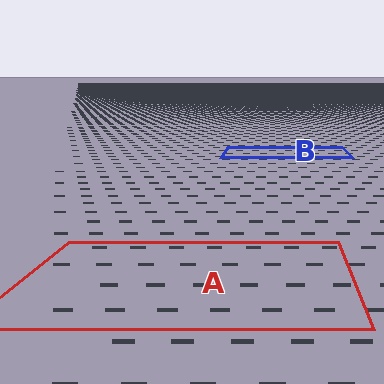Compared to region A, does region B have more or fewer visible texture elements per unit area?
Region B has more texture elements per unit area — they are packed more densely because it is farther away.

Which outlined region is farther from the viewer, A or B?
Region B is farther from the viewer — the texture elements inside it appear smaller and more densely packed.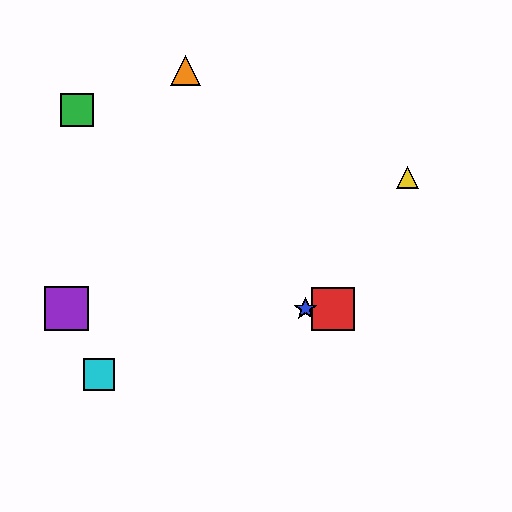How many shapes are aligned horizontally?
3 shapes (the red square, the blue star, the purple square) are aligned horizontally.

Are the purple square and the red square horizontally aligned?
Yes, both are at y≈309.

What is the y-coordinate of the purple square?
The purple square is at y≈309.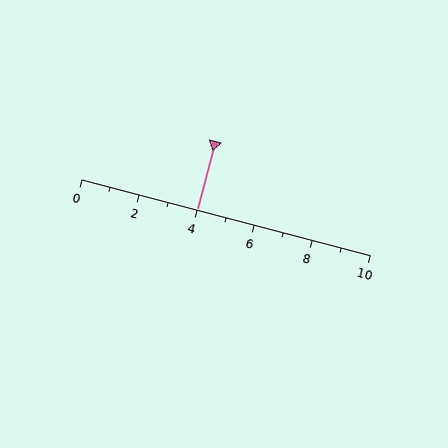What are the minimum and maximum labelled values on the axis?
The axis runs from 0 to 10.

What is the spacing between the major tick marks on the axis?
The major ticks are spaced 2 apart.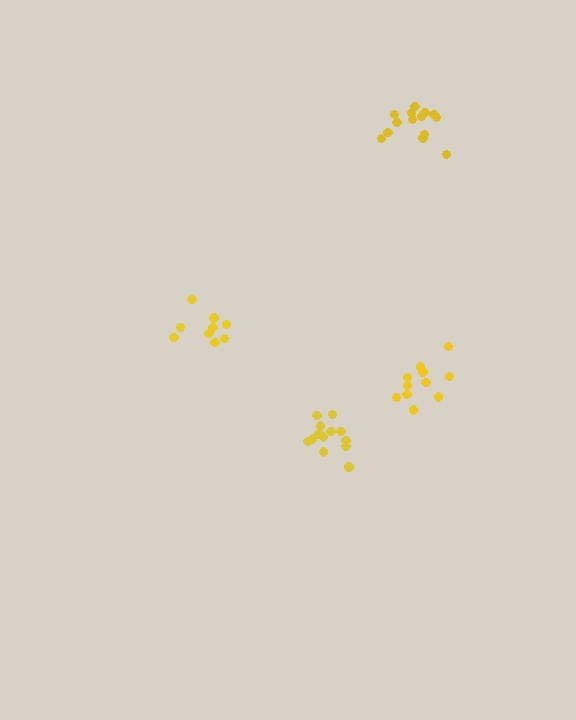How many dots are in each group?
Group 1: 14 dots, Group 2: 13 dots, Group 3: 11 dots, Group 4: 9 dots (47 total).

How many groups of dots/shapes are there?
There are 4 groups.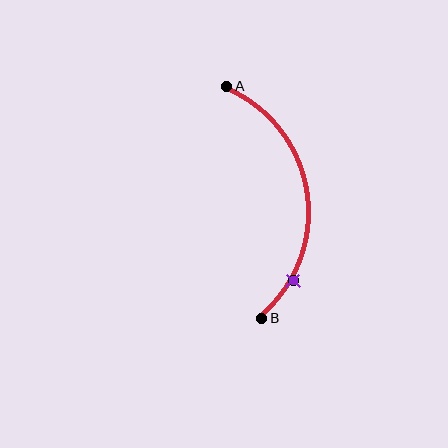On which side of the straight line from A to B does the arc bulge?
The arc bulges to the right of the straight line connecting A and B.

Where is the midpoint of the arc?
The arc midpoint is the point on the curve farthest from the straight line joining A and B. It sits to the right of that line.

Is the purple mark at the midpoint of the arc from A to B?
No. The purple mark lies on the arc but is closer to endpoint B. The arc midpoint would be at the point on the curve equidistant along the arc from both A and B.